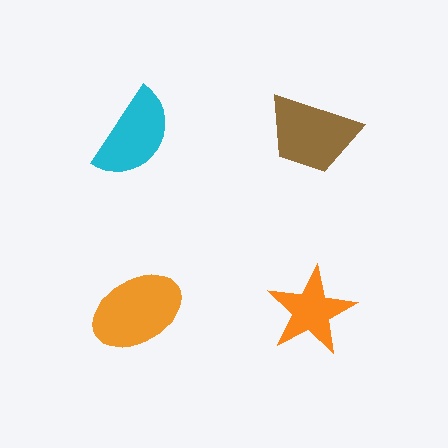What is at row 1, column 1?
A cyan semicircle.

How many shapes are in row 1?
2 shapes.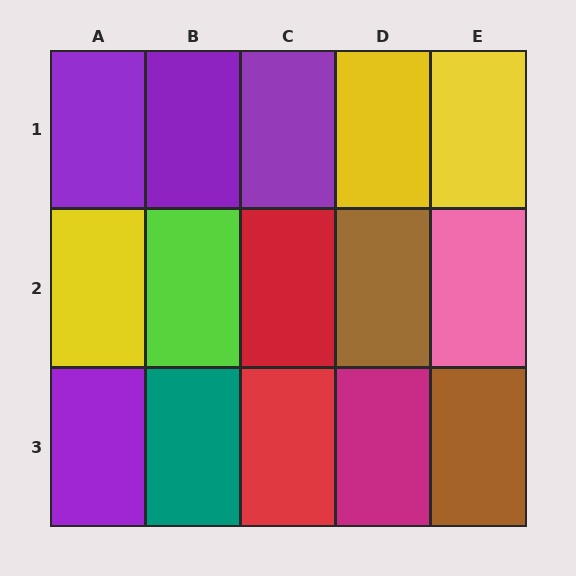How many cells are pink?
1 cell is pink.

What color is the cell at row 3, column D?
Magenta.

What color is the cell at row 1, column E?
Yellow.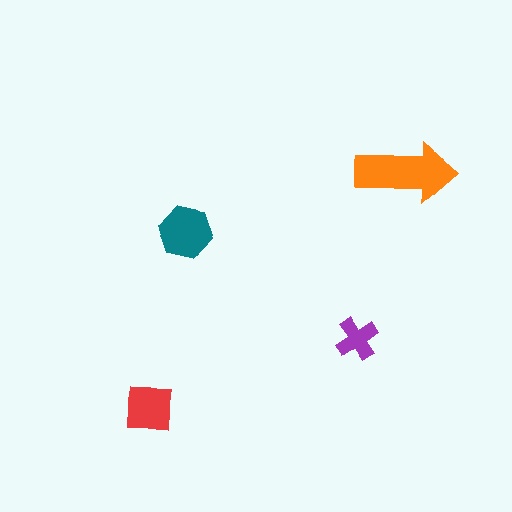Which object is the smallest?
The purple cross.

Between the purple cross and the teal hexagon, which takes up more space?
The teal hexagon.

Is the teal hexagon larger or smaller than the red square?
Larger.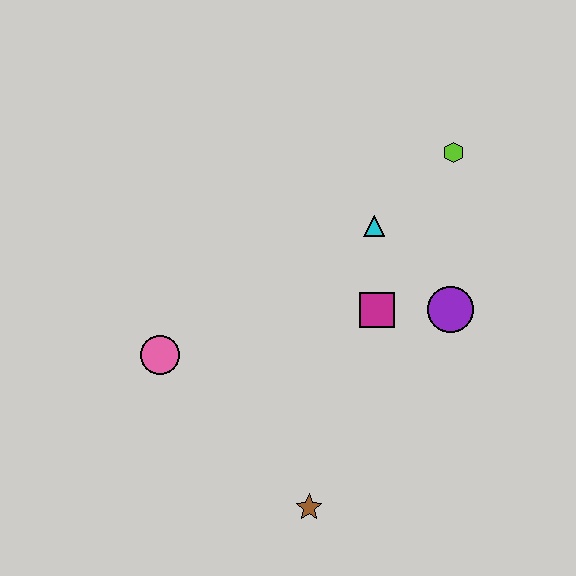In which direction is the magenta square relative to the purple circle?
The magenta square is to the left of the purple circle.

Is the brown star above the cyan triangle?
No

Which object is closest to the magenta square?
The purple circle is closest to the magenta square.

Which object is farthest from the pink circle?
The lime hexagon is farthest from the pink circle.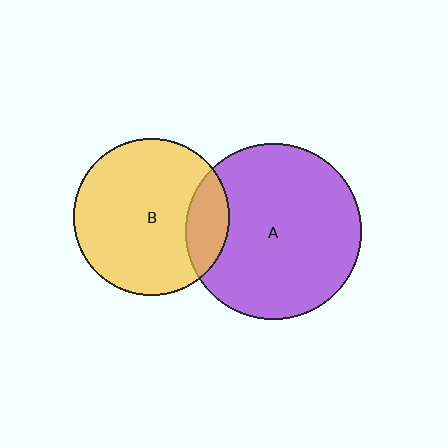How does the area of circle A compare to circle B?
Approximately 1.3 times.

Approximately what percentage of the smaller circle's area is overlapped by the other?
Approximately 15%.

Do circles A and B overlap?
Yes.